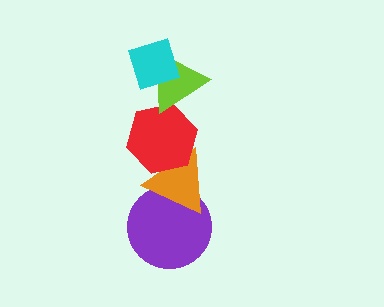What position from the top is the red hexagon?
The red hexagon is 3rd from the top.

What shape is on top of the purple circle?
The orange triangle is on top of the purple circle.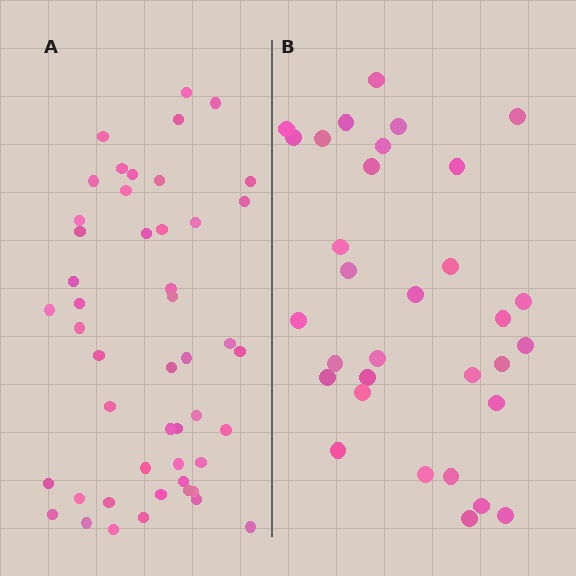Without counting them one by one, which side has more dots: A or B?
Region A (the left region) has more dots.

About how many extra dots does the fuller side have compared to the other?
Region A has approximately 15 more dots than region B.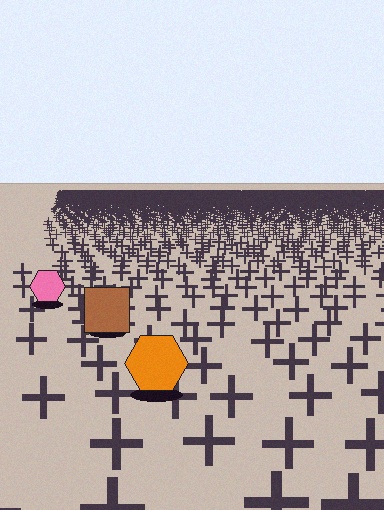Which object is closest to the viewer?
The orange hexagon is closest. The texture marks near it are larger and more spread out.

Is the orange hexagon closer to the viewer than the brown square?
Yes. The orange hexagon is closer — you can tell from the texture gradient: the ground texture is coarser near it.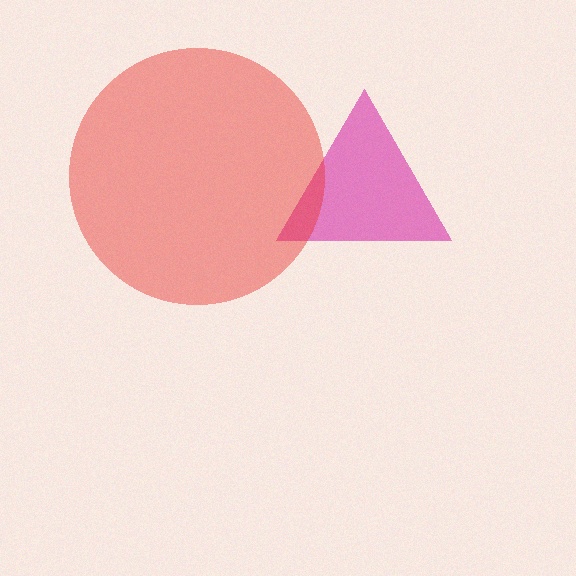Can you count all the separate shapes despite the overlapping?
Yes, there are 2 separate shapes.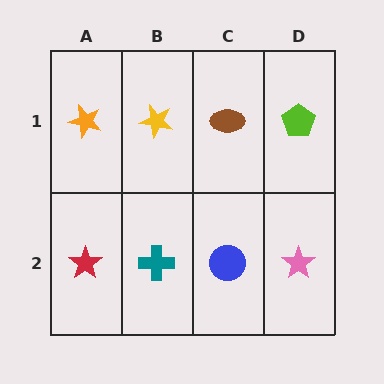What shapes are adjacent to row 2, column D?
A lime pentagon (row 1, column D), a blue circle (row 2, column C).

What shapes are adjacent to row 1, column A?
A red star (row 2, column A), a yellow star (row 1, column B).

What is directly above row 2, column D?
A lime pentagon.